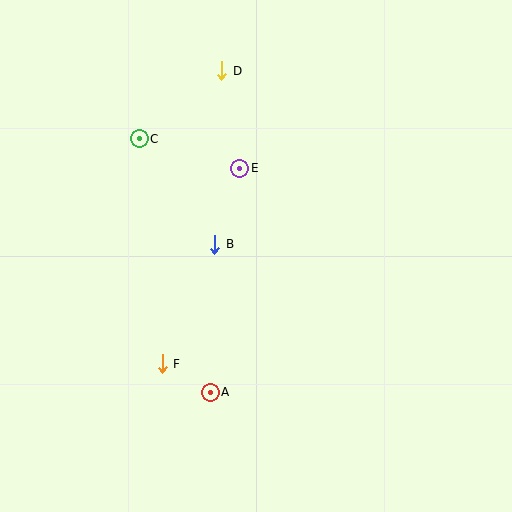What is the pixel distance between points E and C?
The distance between E and C is 105 pixels.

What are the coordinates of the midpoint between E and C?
The midpoint between E and C is at (190, 153).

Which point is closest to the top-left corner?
Point C is closest to the top-left corner.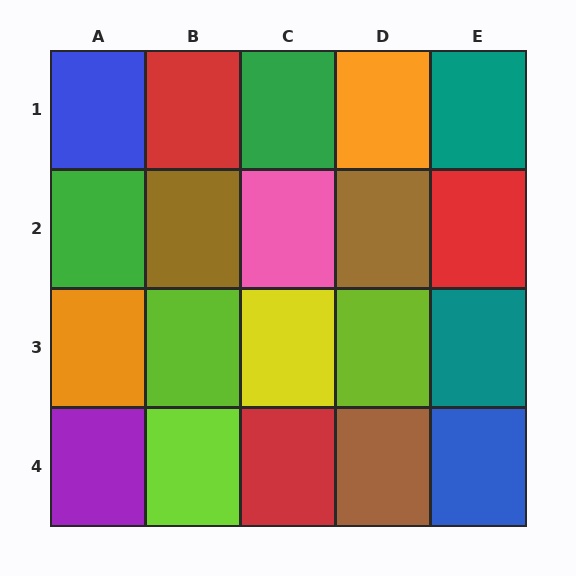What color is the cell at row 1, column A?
Blue.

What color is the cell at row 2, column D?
Brown.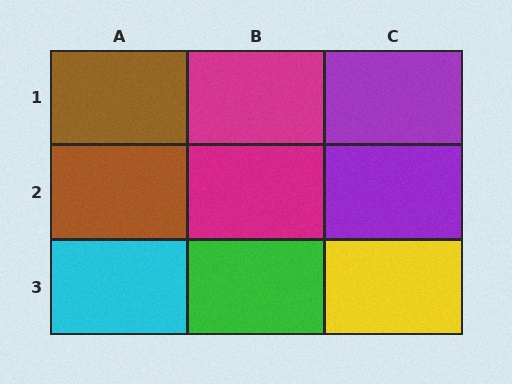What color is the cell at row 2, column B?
Magenta.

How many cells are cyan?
1 cell is cyan.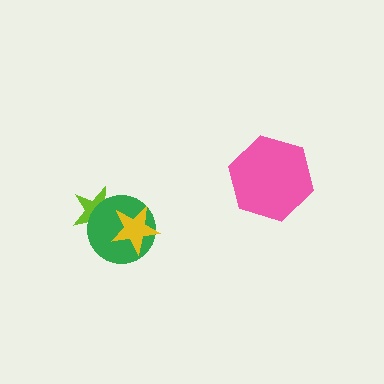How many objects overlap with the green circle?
2 objects overlap with the green circle.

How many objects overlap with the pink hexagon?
0 objects overlap with the pink hexagon.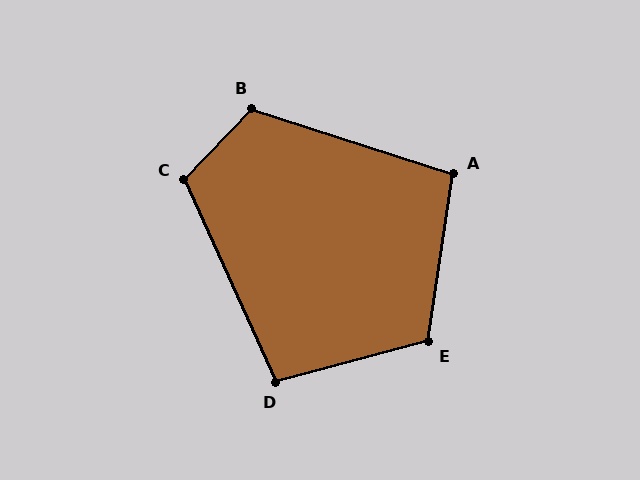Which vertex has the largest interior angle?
B, at approximately 115 degrees.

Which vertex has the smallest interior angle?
A, at approximately 100 degrees.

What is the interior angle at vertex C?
Approximately 112 degrees (obtuse).